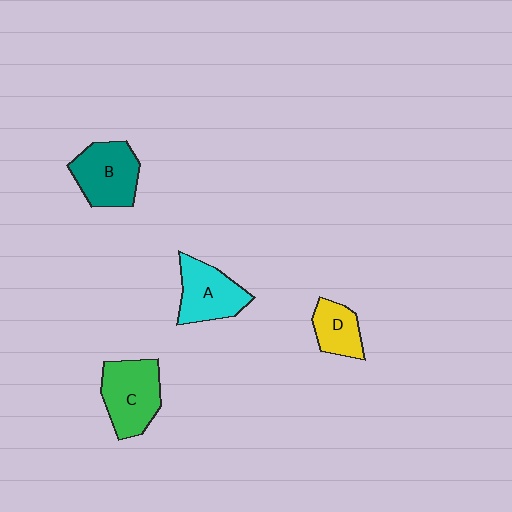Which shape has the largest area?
Shape C (green).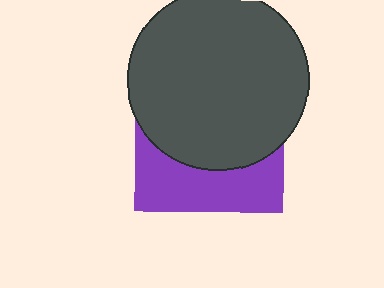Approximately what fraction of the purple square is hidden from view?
Roughly 65% of the purple square is hidden behind the dark gray circle.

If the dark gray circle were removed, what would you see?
You would see the complete purple square.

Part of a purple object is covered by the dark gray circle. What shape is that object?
It is a square.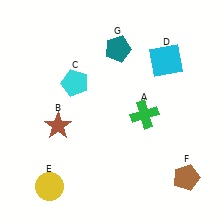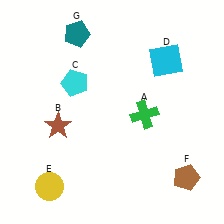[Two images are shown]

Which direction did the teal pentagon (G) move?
The teal pentagon (G) moved left.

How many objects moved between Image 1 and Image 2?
1 object moved between the two images.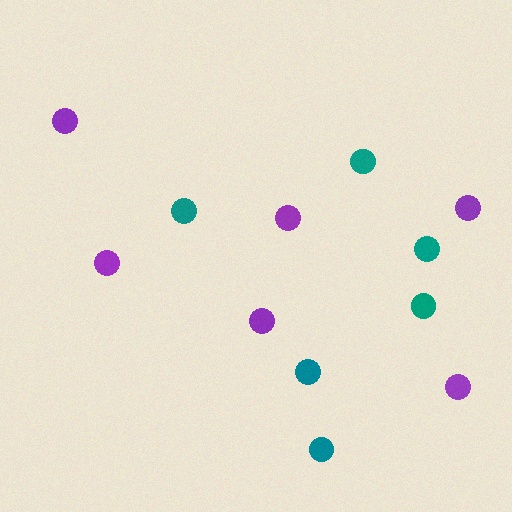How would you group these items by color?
There are 2 groups: one group of purple circles (6) and one group of teal circles (6).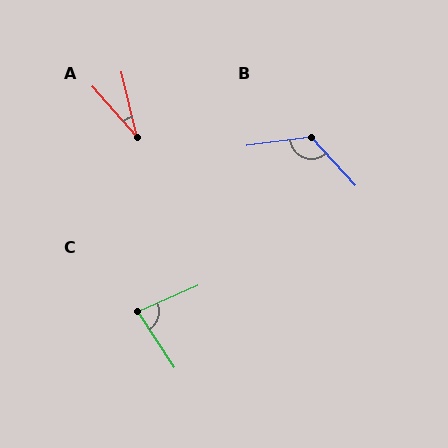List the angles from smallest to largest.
A (27°), C (80°), B (125°).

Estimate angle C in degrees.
Approximately 80 degrees.